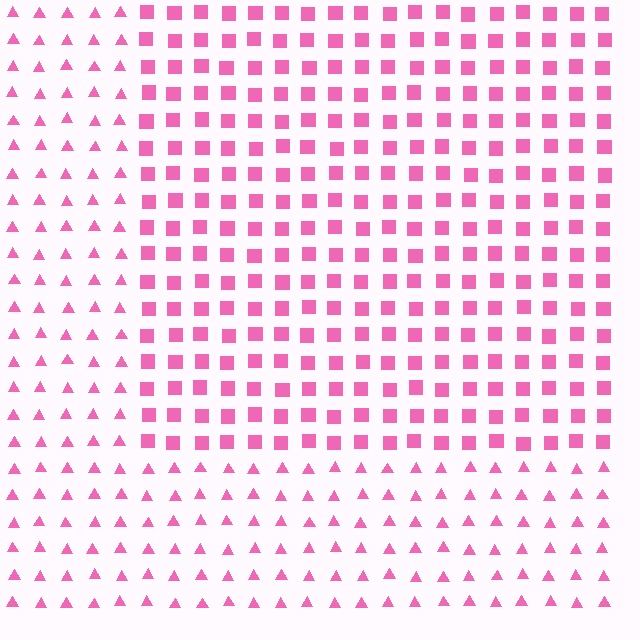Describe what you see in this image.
The image is filled with small pink elements arranged in a uniform grid. A rectangle-shaped region contains squares, while the surrounding area contains triangles. The boundary is defined purely by the change in element shape.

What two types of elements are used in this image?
The image uses squares inside the rectangle region and triangles outside it.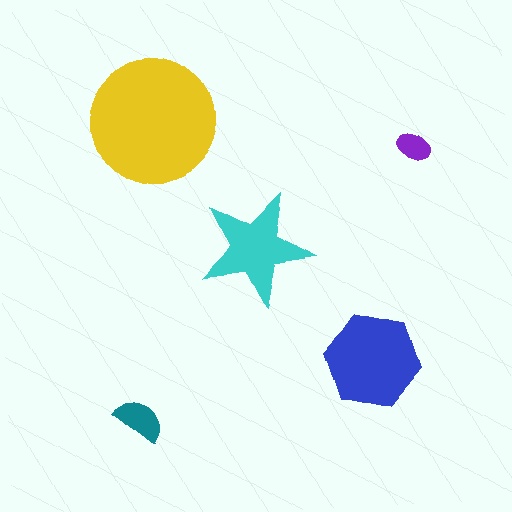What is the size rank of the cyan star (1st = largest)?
3rd.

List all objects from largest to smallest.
The yellow circle, the blue hexagon, the cyan star, the teal semicircle, the purple ellipse.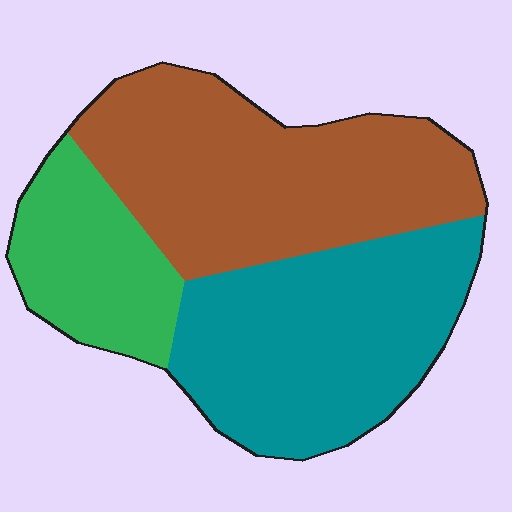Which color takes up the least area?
Green, at roughly 20%.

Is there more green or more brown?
Brown.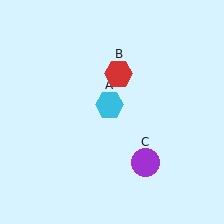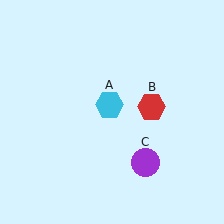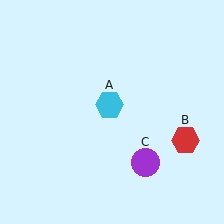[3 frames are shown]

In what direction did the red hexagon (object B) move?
The red hexagon (object B) moved down and to the right.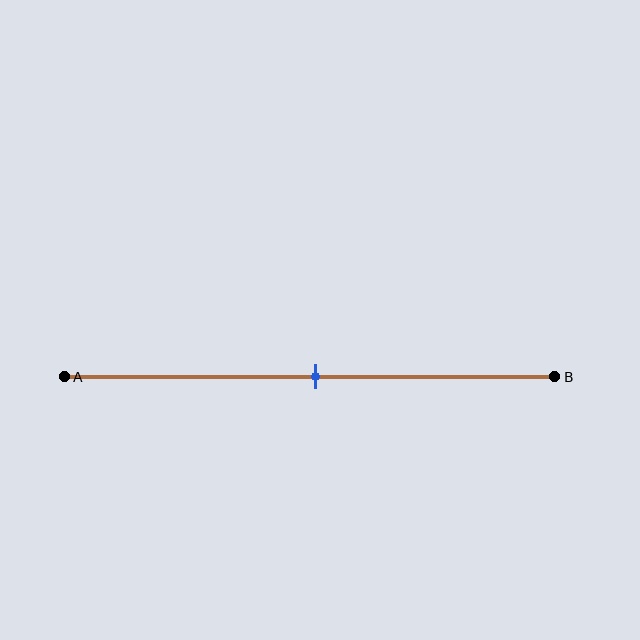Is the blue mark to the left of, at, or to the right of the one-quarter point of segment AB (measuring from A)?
The blue mark is to the right of the one-quarter point of segment AB.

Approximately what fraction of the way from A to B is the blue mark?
The blue mark is approximately 50% of the way from A to B.